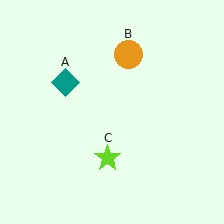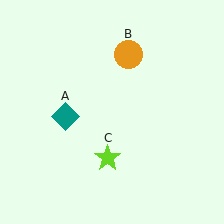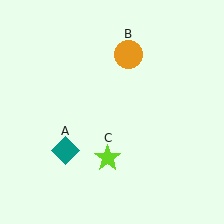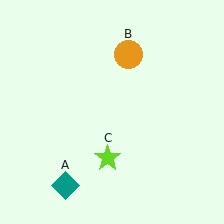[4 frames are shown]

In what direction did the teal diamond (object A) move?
The teal diamond (object A) moved down.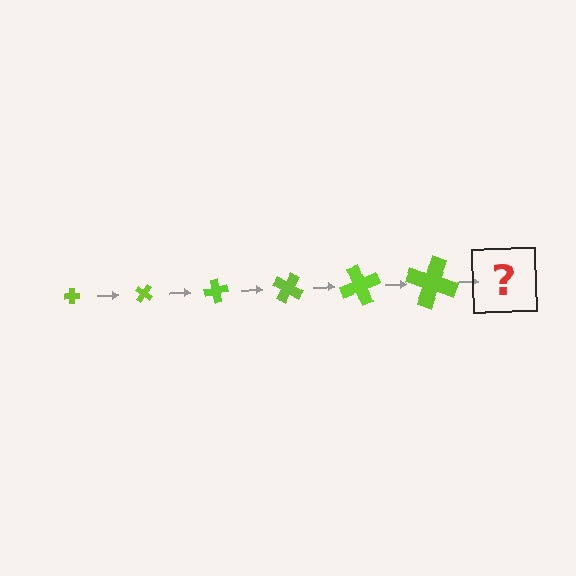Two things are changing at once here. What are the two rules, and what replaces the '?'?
The two rules are that the cross grows larger each step and it rotates 40 degrees each step. The '?' should be a cross, larger than the previous one and rotated 240 degrees from the start.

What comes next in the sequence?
The next element should be a cross, larger than the previous one and rotated 240 degrees from the start.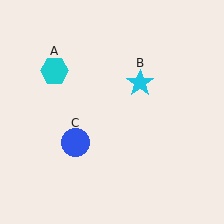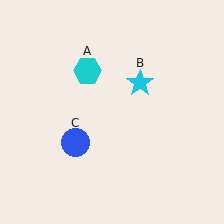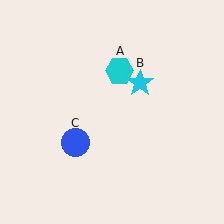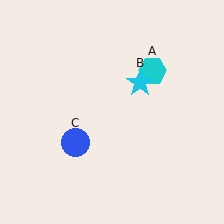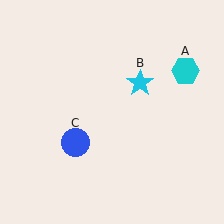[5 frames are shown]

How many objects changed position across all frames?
1 object changed position: cyan hexagon (object A).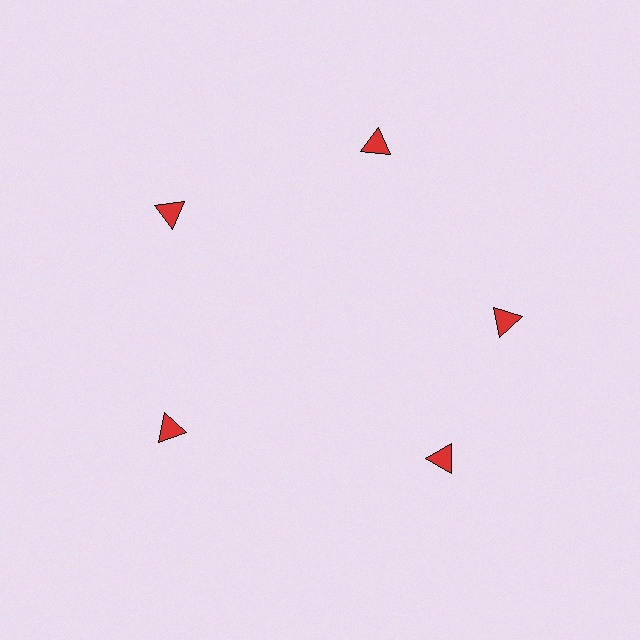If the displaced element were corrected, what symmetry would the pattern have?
It would have 5-fold rotational symmetry — the pattern would map onto itself every 72 degrees.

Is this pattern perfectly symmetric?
No. The 5 red triangles are arranged in a ring, but one element near the 5 o'clock position is rotated out of alignment along the ring, breaking the 5-fold rotational symmetry.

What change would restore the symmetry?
The symmetry would be restored by rotating it back into even spacing with its neighbors so that all 5 triangles sit at equal angles and equal distance from the center.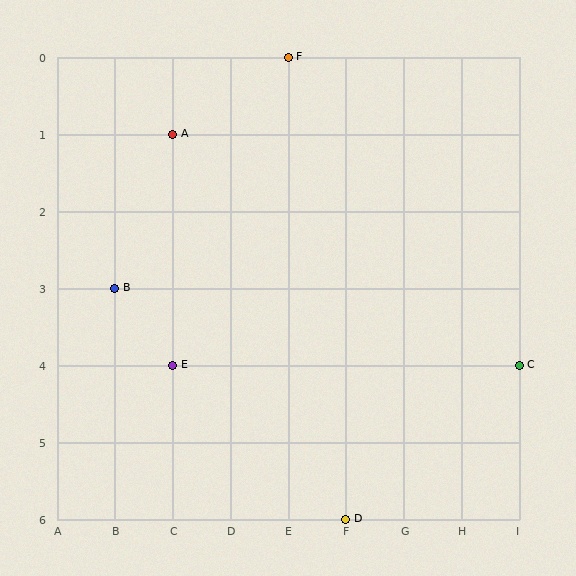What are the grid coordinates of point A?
Point A is at grid coordinates (C, 1).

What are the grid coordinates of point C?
Point C is at grid coordinates (I, 4).